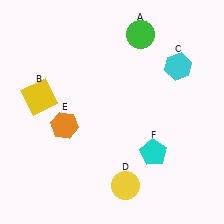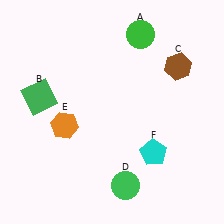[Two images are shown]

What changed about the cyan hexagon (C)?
In Image 1, C is cyan. In Image 2, it changed to brown.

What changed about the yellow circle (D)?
In Image 1, D is yellow. In Image 2, it changed to green.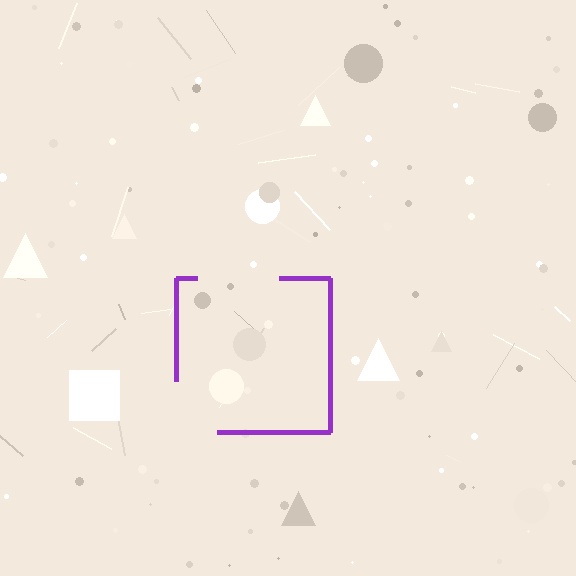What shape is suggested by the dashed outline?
The dashed outline suggests a square.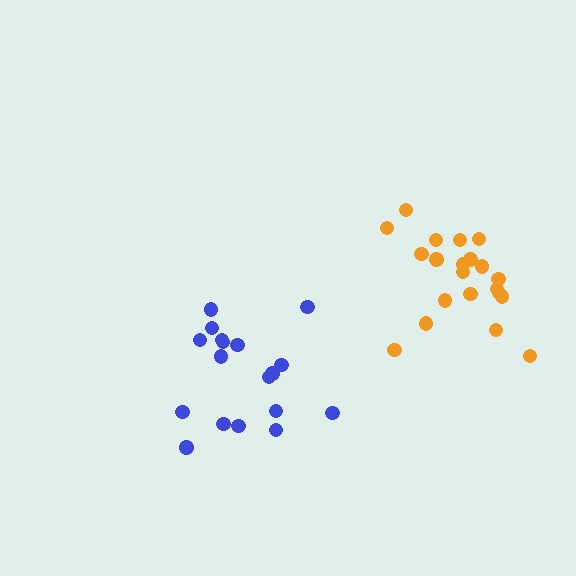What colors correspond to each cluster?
The clusters are colored: orange, blue.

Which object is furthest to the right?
The orange cluster is rightmost.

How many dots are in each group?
Group 1: 21 dots, Group 2: 18 dots (39 total).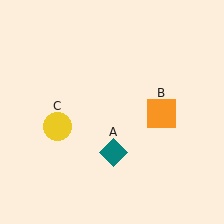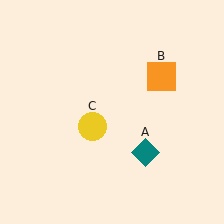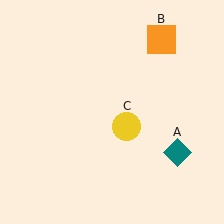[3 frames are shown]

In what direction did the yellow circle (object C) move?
The yellow circle (object C) moved right.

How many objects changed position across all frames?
3 objects changed position: teal diamond (object A), orange square (object B), yellow circle (object C).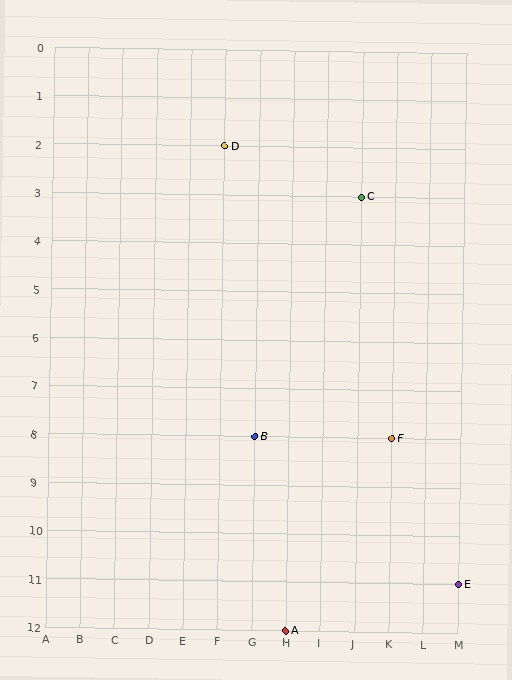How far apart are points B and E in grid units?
Points B and E are 6 columns and 3 rows apart (about 6.7 grid units diagonally).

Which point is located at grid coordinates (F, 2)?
Point D is at (F, 2).